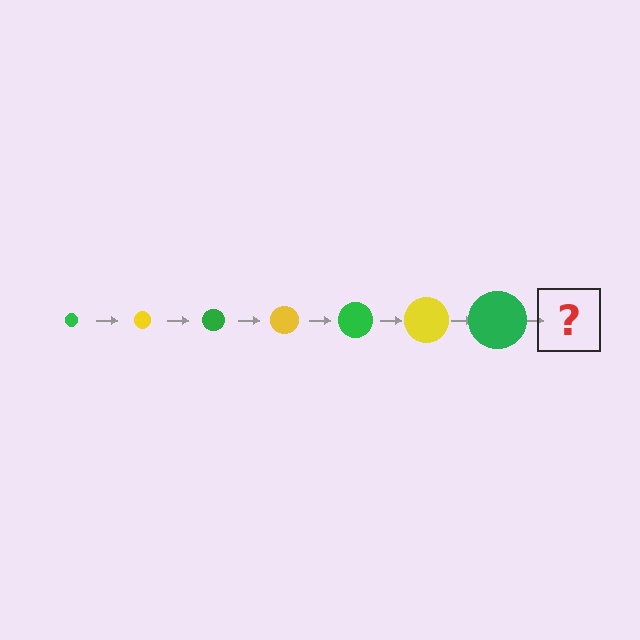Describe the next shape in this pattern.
It should be a yellow circle, larger than the previous one.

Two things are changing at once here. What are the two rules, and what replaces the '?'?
The two rules are that the circle grows larger each step and the color cycles through green and yellow. The '?' should be a yellow circle, larger than the previous one.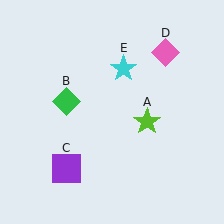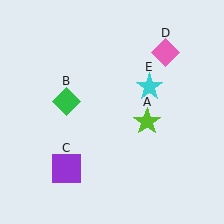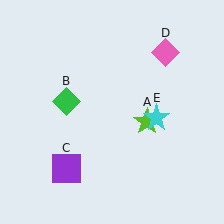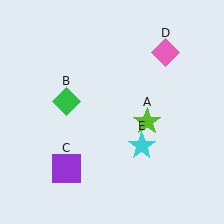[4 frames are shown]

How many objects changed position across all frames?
1 object changed position: cyan star (object E).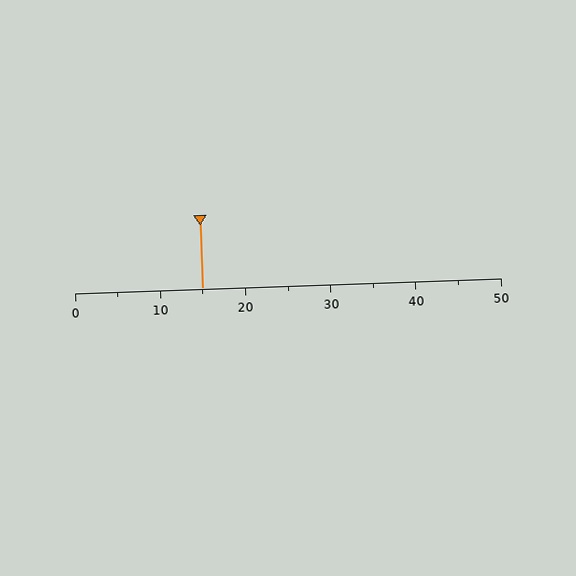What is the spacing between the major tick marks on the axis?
The major ticks are spaced 10 apart.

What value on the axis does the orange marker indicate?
The marker indicates approximately 15.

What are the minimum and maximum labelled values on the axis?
The axis runs from 0 to 50.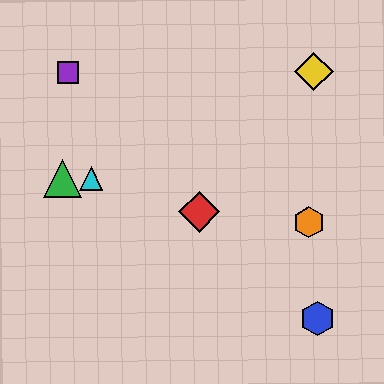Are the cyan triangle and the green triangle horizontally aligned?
Yes, both are at y≈179.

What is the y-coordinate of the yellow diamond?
The yellow diamond is at y≈71.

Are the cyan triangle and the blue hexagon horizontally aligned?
No, the cyan triangle is at y≈179 and the blue hexagon is at y≈318.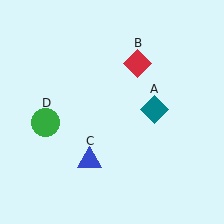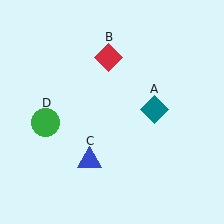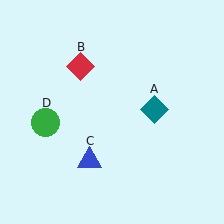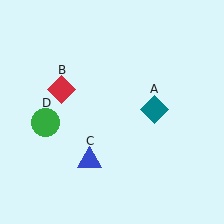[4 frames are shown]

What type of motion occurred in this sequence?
The red diamond (object B) rotated counterclockwise around the center of the scene.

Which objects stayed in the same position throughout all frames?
Teal diamond (object A) and blue triangle (object C) and green circle (object D) remained stationary.